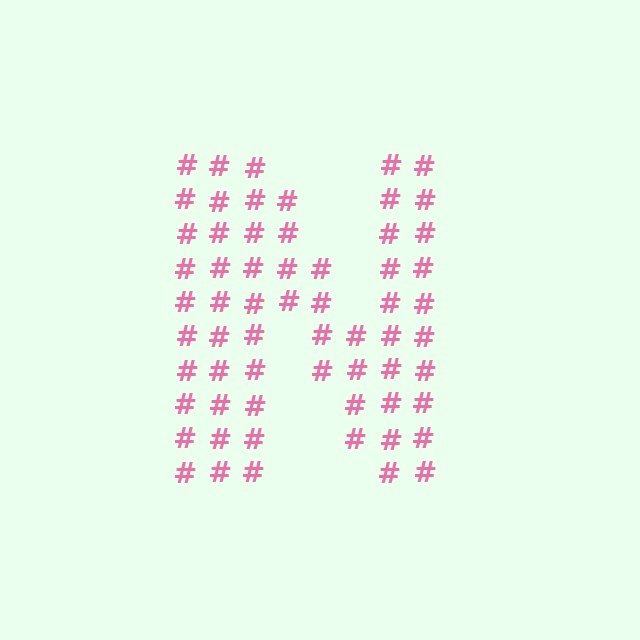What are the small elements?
The small elements are hash symbols.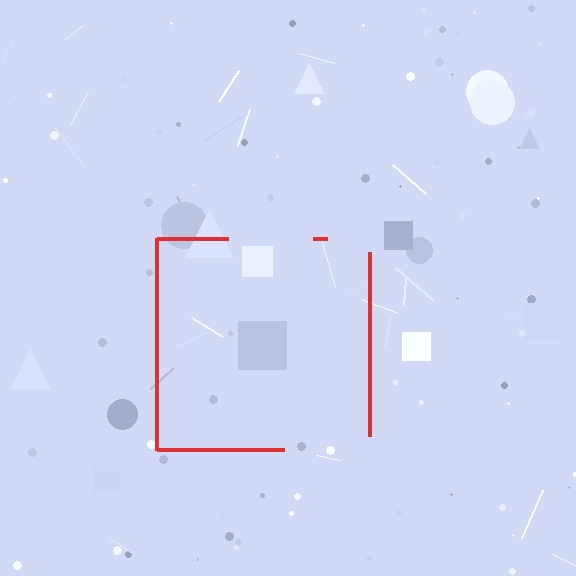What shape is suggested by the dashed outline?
The dashed outline suggests a square.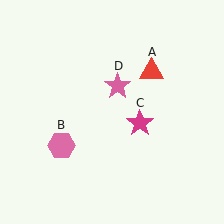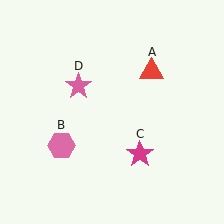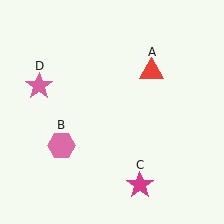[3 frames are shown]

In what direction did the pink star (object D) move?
The pink star (object D) moved left.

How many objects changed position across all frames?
2 objects changed position: magenta star (object C), pink star (object D).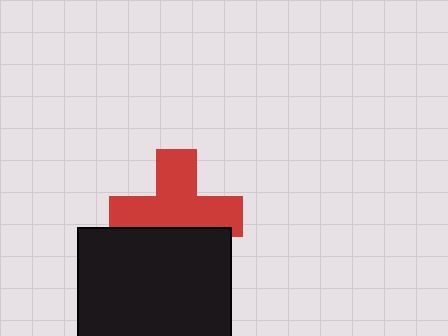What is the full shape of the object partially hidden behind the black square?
The partially hidden object is a red cross.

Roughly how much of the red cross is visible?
Most of it is visible (roughly 67%).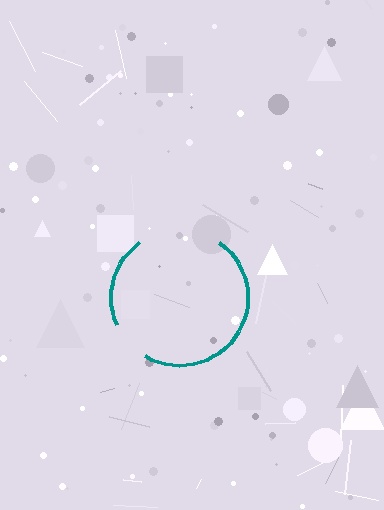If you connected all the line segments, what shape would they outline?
They would outline a circle.